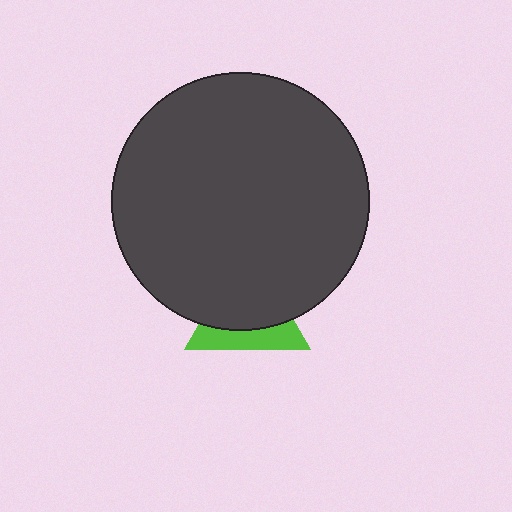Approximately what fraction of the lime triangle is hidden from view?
Roughly 64% of the lime triangle is hidden behind the dark gray circle.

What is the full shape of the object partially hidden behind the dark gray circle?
The partially hidden object is a lime triangle.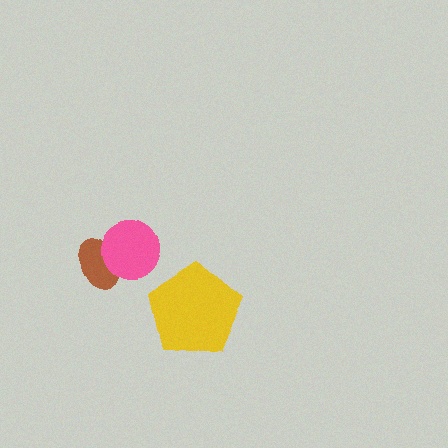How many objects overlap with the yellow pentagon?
0 objects overlap with the yellow pentagon.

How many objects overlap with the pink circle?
1 object overlaps with the pink circle.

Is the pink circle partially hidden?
No, no other shape covers it.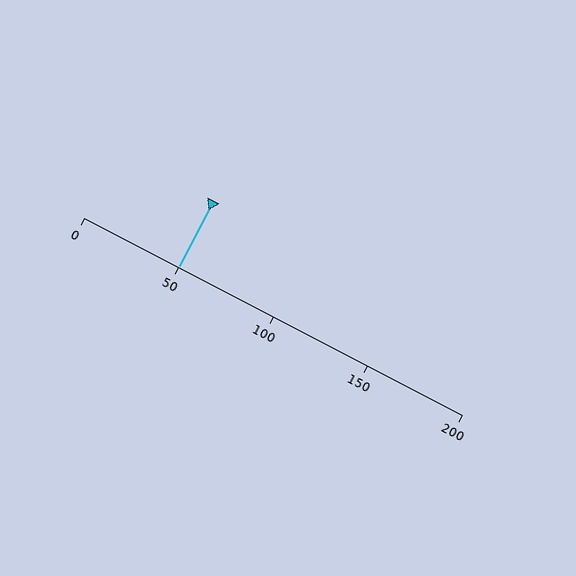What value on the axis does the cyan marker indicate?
The marker indicates approximately 50.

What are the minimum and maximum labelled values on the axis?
The axis runs from 0 to 200.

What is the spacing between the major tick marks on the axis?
The major ticks are spaced 50 apart.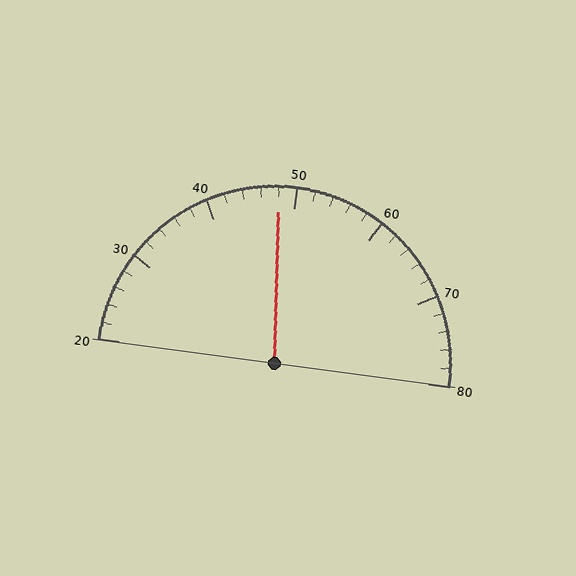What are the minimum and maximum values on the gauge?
The gauge ranges from 20 to 80.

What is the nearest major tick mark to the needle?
The nearest major tick mark is 50.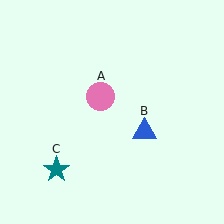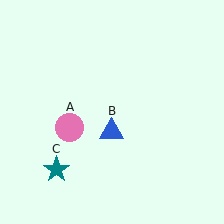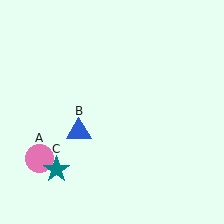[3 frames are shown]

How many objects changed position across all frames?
2 objects changed position: pink circle (object A), blue triangle (object B).